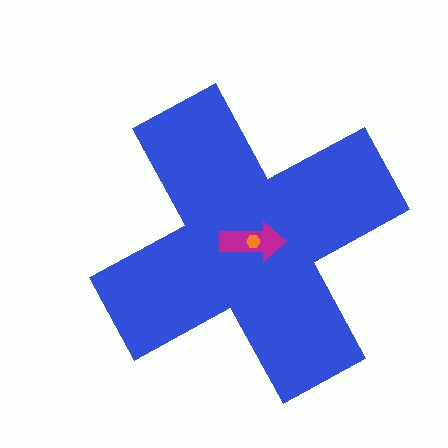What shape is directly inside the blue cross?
The magenta arrow.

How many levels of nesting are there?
3.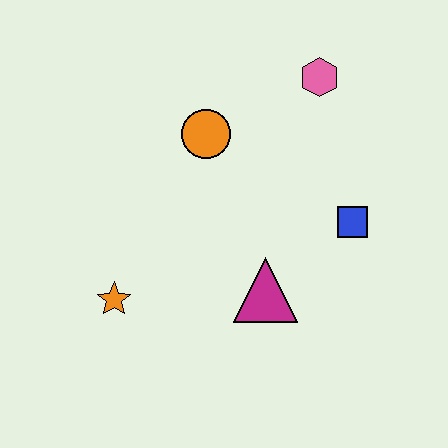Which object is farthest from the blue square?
The orange star is farthest from the blue square.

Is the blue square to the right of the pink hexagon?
Yes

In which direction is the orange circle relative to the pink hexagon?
The orange circle is to the left of the pink hexagon.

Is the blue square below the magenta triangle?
No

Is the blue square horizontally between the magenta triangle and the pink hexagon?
No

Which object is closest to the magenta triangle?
The blue square is closest to the magenta triangle.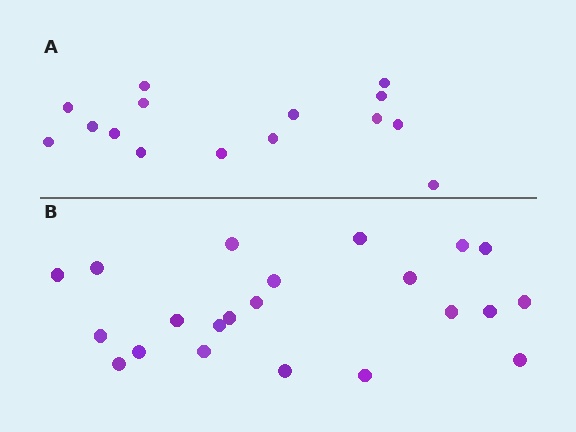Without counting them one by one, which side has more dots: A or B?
Region B (the bottom region) has more dots.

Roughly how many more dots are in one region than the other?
Region B has roughly 8 or so more dots than region A.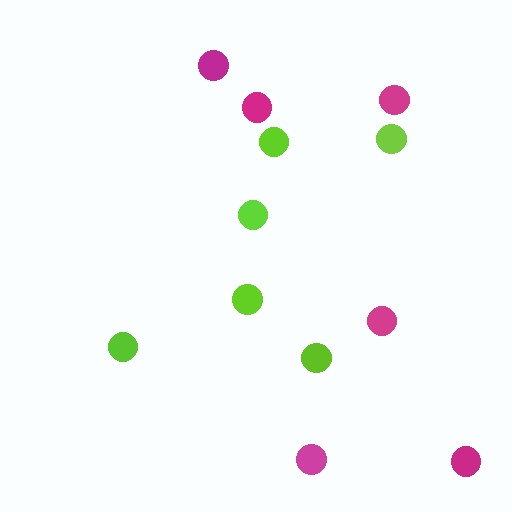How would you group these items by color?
There are 2 groups: one group of lime circles (6) and one group of magenta circles (6).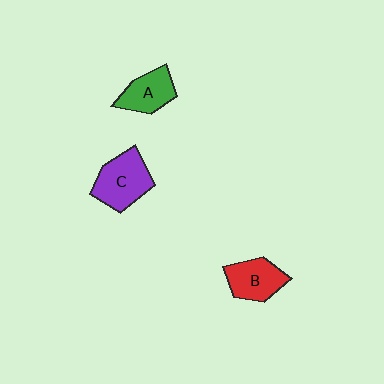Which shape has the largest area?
Shape C (purple).